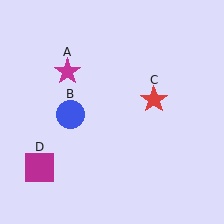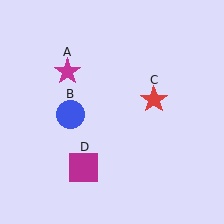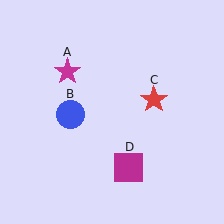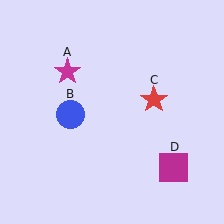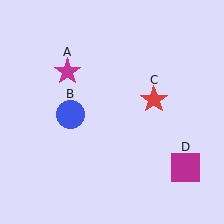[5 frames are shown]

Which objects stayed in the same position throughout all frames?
Magenta star (object A) and blue circle (object B) and red star (object C) remained stationary.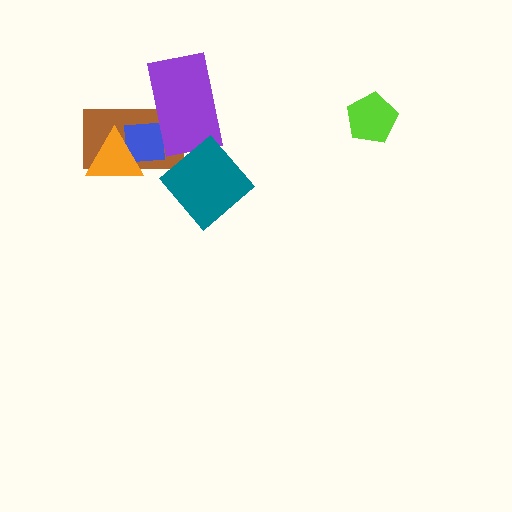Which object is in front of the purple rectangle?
The teal diamond is in front of the purple rectangle.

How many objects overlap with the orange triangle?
2 objects overlap with the orange triangle.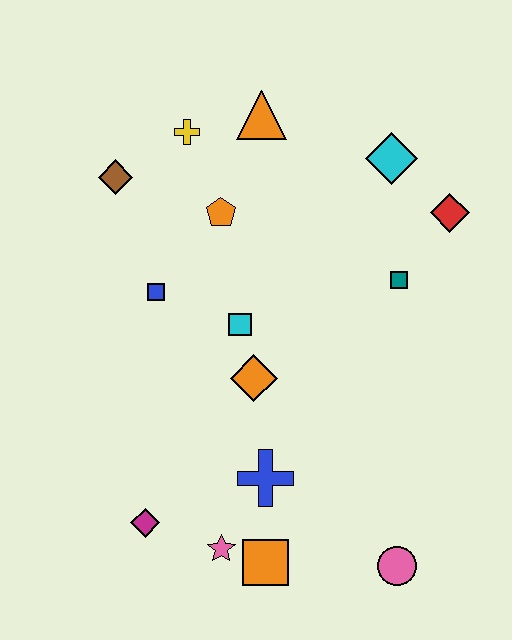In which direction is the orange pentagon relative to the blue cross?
The orange pentagon is above the blue cross.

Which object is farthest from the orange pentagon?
The pink circle is farthest from the orange pentagon.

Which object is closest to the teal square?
The red diamond is closest to the teal square.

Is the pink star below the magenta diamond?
Yes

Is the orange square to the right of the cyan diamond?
No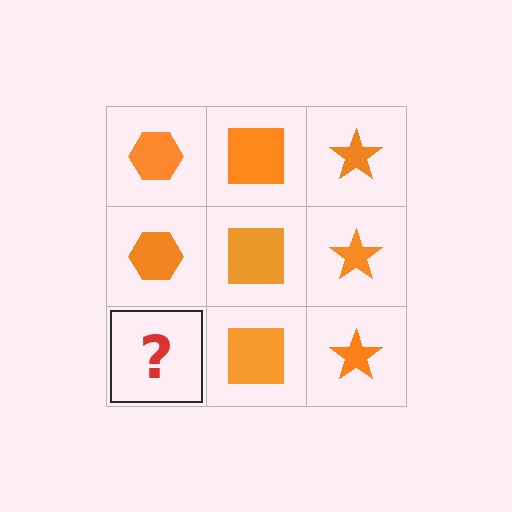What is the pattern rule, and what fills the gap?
The rule is that each column has a consistent shape. The gap should be filled with an orange hexagon.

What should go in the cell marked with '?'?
The missing cell should contain an orange hexagon.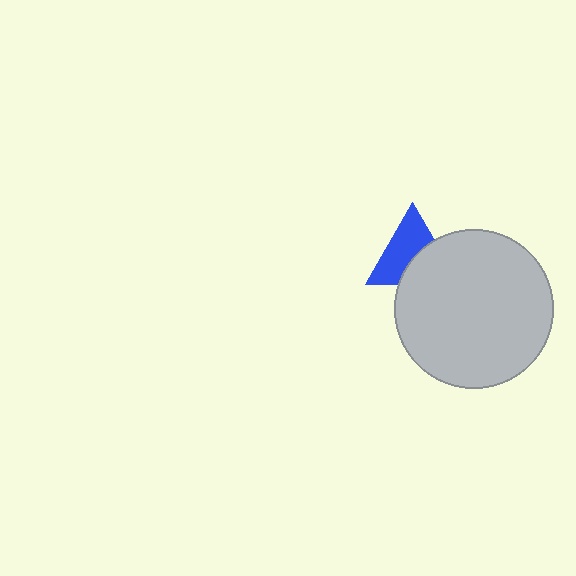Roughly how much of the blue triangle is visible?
About half of it is visible (roughly 58%).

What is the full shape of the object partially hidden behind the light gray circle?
The partially hidden object is a blue triangle.